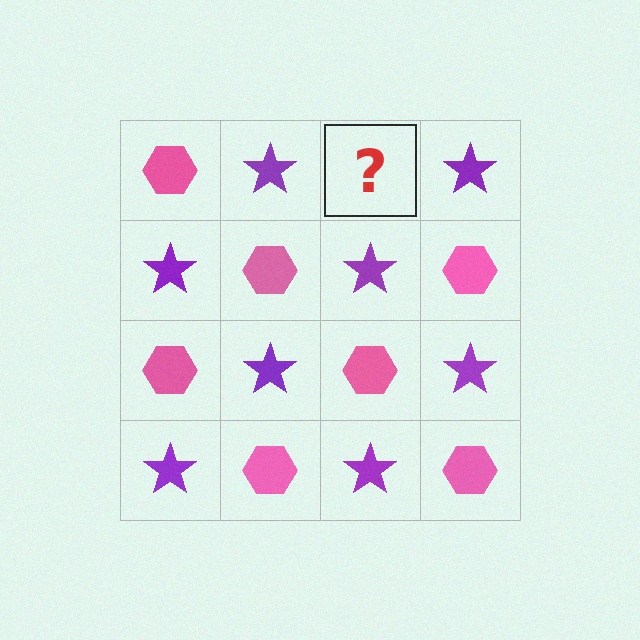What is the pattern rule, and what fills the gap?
The rule is that it alternates pink hexagon and purple star in a checkerboard pattern. The gap should be filled with a pink hexagon.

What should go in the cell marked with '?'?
The missing cell should contain a pink hexagon.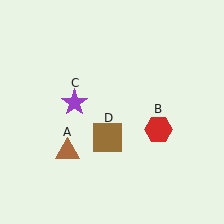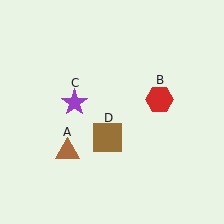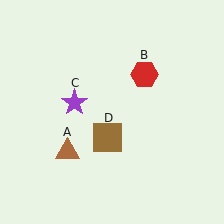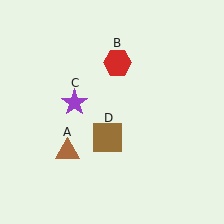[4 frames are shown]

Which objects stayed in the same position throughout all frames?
Brown triangle (object A) and purple star (object C) and brown square (object D) remained stationary.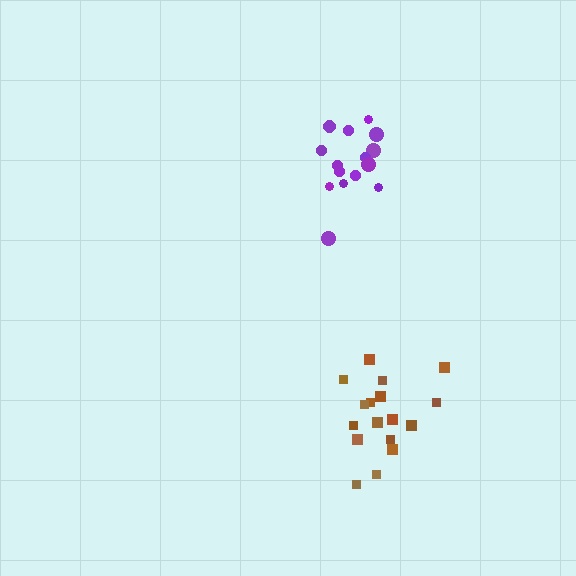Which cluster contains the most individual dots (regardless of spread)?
Brown (17).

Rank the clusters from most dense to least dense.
purple, brown.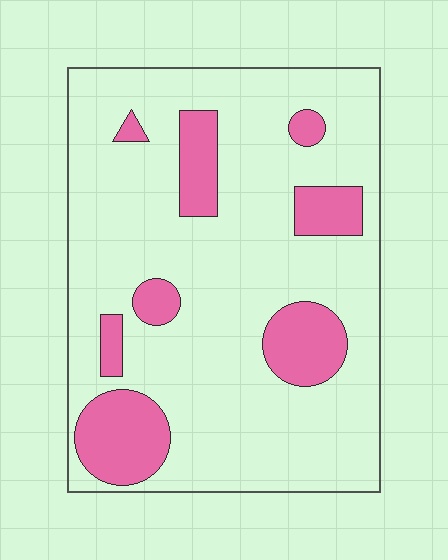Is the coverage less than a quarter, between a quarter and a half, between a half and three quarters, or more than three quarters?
Less than a quarter.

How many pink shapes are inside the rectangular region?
8.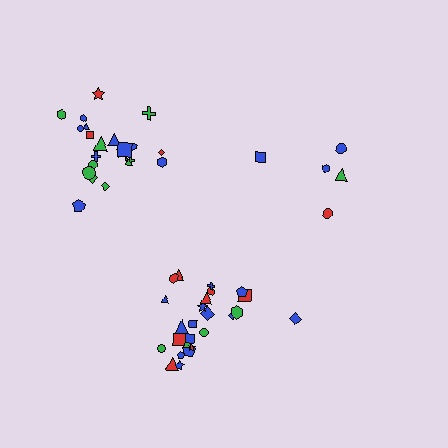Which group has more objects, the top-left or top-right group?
The top-left group.